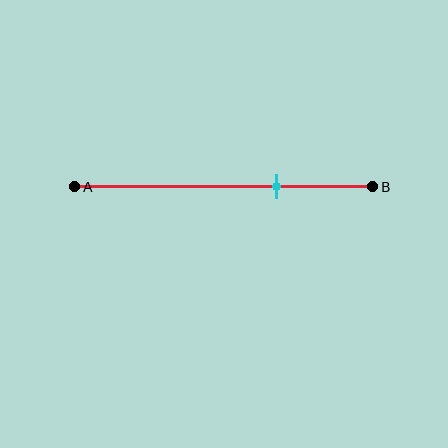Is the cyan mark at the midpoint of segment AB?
No, the mark is at about 70% from A, not at the 50% midpoint.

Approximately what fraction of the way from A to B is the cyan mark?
The cyan mark is approximately 70% of the way from A to B.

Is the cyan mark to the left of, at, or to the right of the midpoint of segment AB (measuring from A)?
The cyan mark is to the right of the midpoint of segment AB.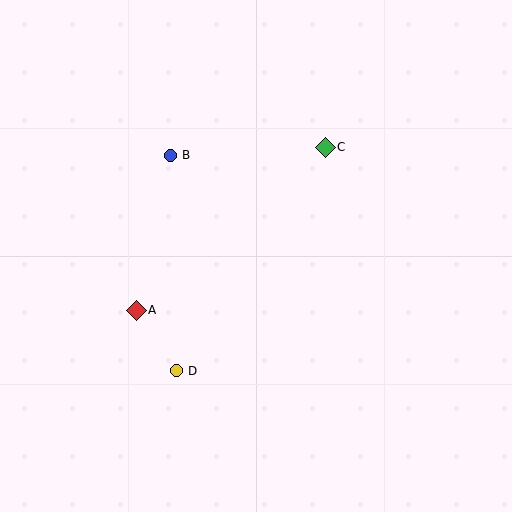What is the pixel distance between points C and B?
The distance between C and B is 155 pixels.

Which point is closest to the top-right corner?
Point C is closest to the top-right corner.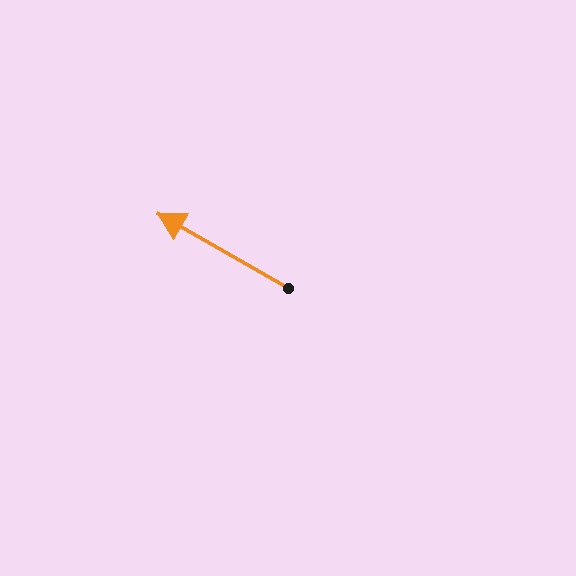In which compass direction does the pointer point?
Northwest.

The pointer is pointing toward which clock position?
Roughly 10 o'clock.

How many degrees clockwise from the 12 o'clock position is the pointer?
Approximately 300 degrees.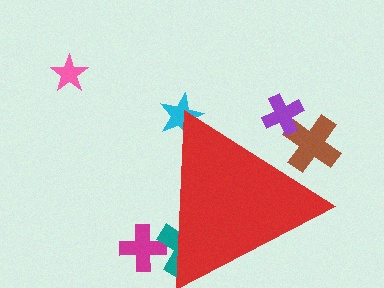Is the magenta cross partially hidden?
Yes, the magenta cross is partially hidden behind the red triangle.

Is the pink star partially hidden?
No, the pink star is fully visible.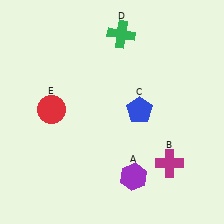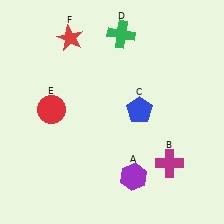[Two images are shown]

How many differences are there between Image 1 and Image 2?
There is 1 difference between the two images.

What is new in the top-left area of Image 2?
A red star (F) was added in the top-left area of Image 2.